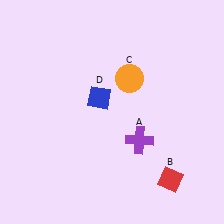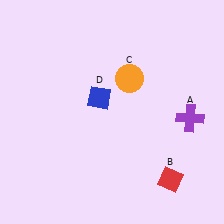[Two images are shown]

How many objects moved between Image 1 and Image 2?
1 object moved between the two images.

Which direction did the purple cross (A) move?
The purple cross (A) moved right.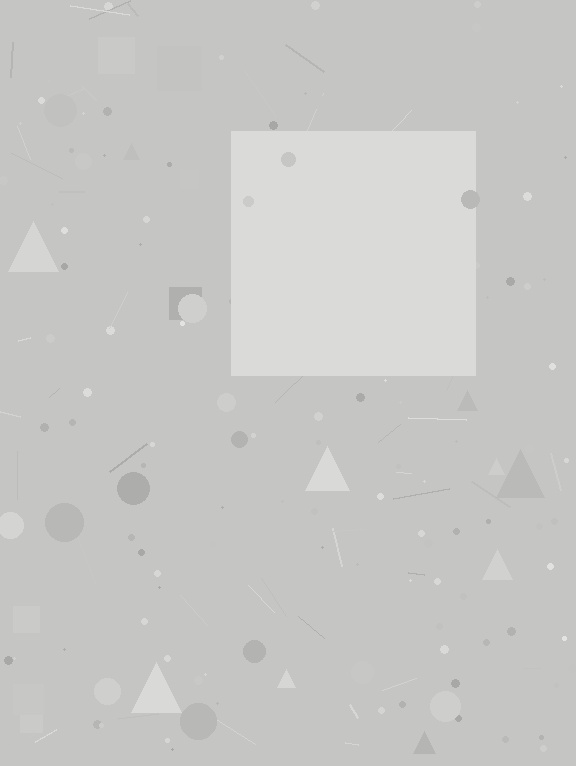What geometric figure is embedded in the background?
A square is embedded in the background.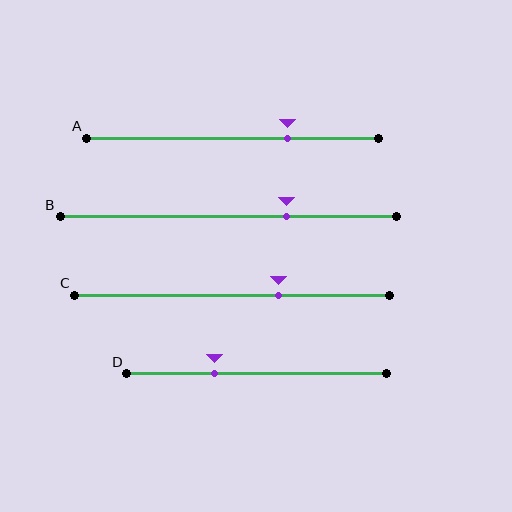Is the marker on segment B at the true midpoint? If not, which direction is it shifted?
No, the marker on segment B is shifted to the right by about 17% of the segment length.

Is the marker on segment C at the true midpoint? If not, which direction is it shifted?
No, the marker on segment C is shifted to the right by about 15% of the segment length.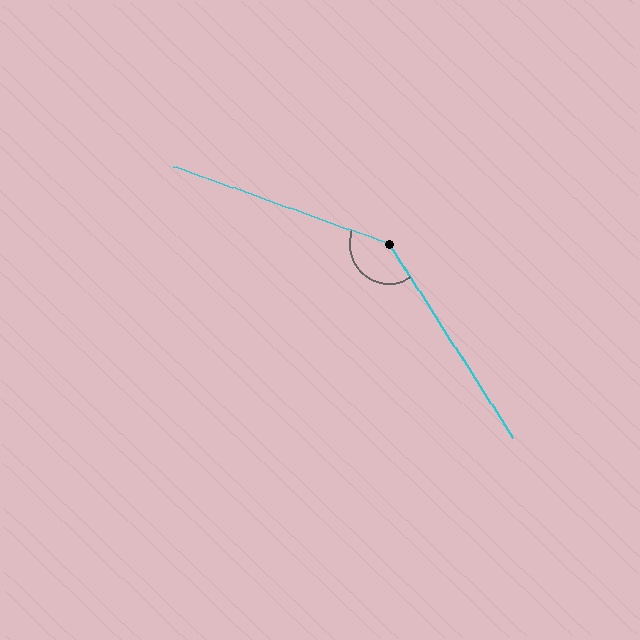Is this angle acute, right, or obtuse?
It is obtuse.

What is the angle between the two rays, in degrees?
Approximately 142 degrees.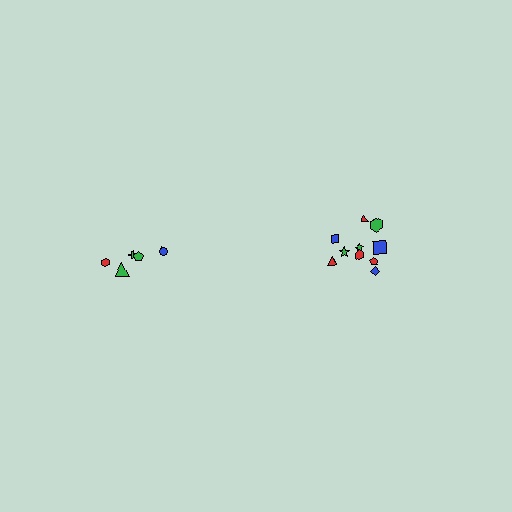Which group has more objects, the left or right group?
The right group.